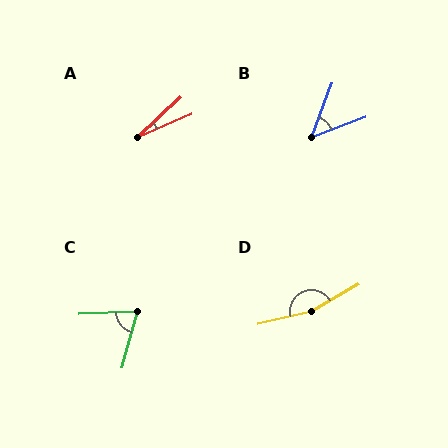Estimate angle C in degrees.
Approximately 72 degrees.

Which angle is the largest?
D, at approximately 164 degrees.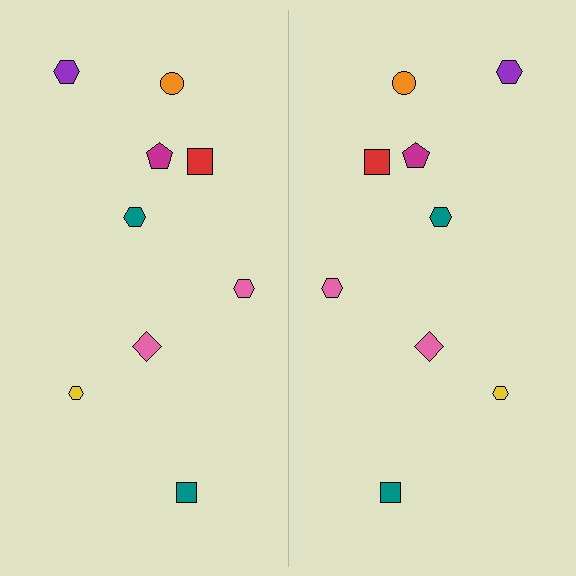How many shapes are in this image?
There are 18 shapes in this image.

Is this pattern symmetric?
Yes, this pattern has bilateral (reflection) symmetry.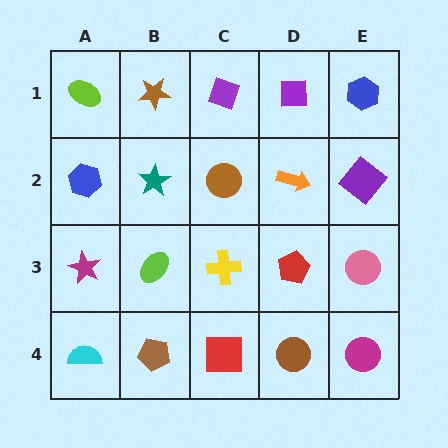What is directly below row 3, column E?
A magenta circle.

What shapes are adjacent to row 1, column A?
A blue hexagon (row 2, column A), a brown star (row 1, column B).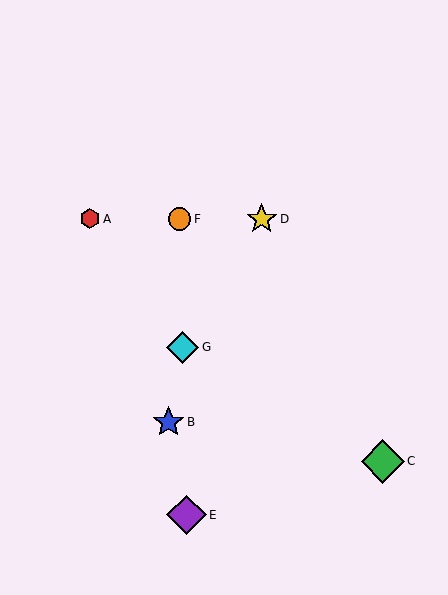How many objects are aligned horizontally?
3 objects (A, D, F) are aligned horizontally.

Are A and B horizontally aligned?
No, A is at y≈219 and B is at y≈422.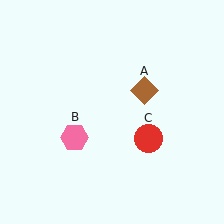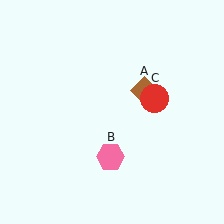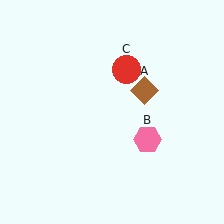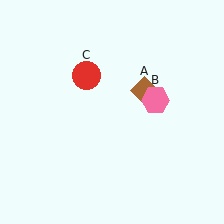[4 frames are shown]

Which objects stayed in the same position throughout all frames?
Brown diamond (object A) remained stationary.